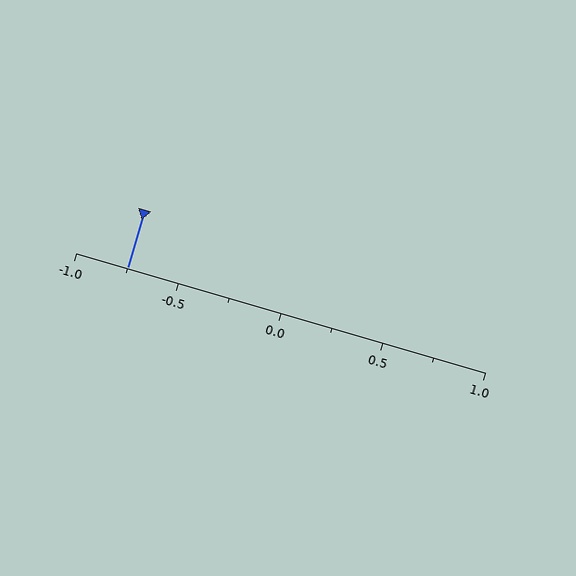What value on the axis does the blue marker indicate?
The marker indicates approximately -0.75.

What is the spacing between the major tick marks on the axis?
The major ticks are spaced 0.5 apart.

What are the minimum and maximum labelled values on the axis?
The axis runs from -1.0 to 1.0.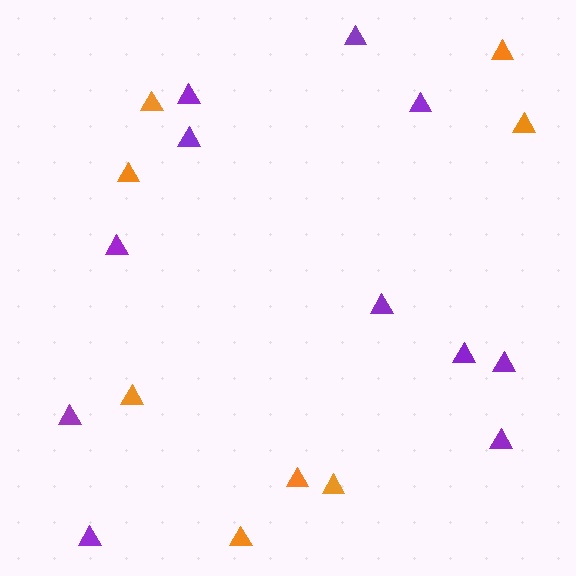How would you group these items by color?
There are 2 groups: one group of purple triangles (11) and one group of orange triangles (8).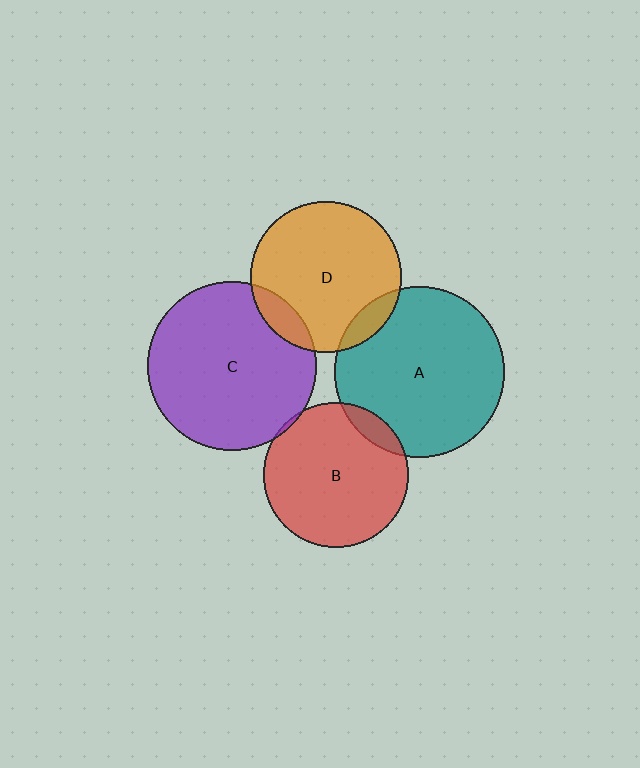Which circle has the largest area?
Circle A (teal).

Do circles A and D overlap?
Yes.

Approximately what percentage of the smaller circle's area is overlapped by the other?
Approximately 10%.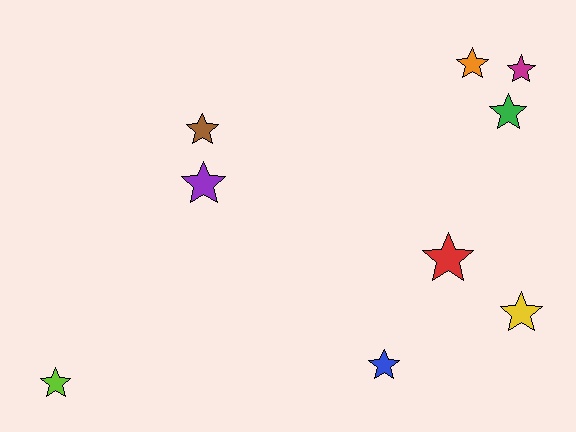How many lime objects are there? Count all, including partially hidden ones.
There is 1 lime object.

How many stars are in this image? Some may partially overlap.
There are 9 stars.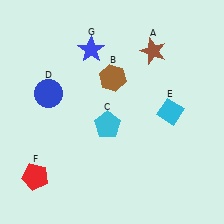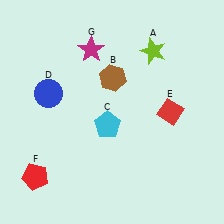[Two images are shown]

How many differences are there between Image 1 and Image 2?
There are 3 differences between the two images.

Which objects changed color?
A changed from brown to lime. E changed from cyan to red. G changed from blue to magenta.